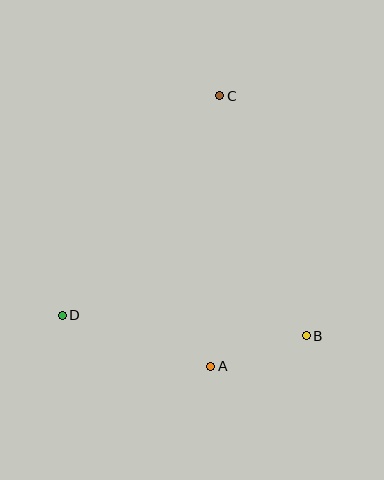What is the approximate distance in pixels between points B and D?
The distance between B and D is approximately 245 pixels.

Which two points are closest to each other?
Points A and B are closest to each other.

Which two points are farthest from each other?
Points A and C are farthest from each other.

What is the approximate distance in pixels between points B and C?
The distance between B and C is approximately 255 pixels.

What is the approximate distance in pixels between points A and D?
The distance between A and D is approximately 157 pixels.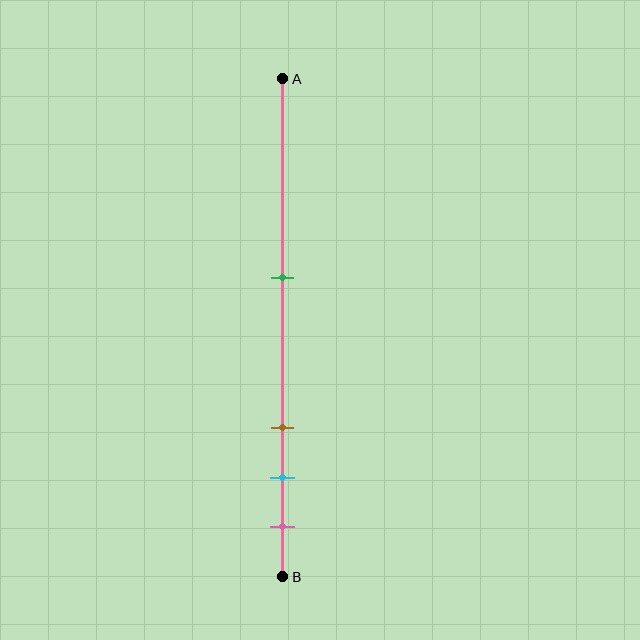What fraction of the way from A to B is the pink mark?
The pink mark is approximately 90% (0.9) of the way from A to B.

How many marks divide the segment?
There are 4 marks dividing the segment.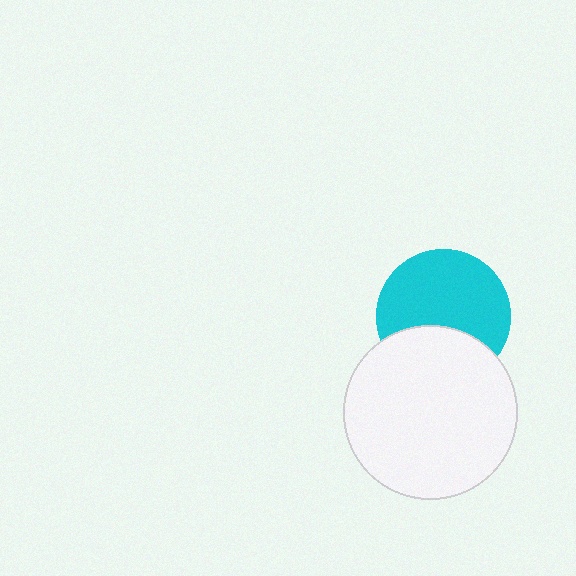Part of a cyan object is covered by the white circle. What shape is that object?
It is a circle.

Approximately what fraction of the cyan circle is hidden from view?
Roughly 34% of the cyan circle is hidden behind the white circle.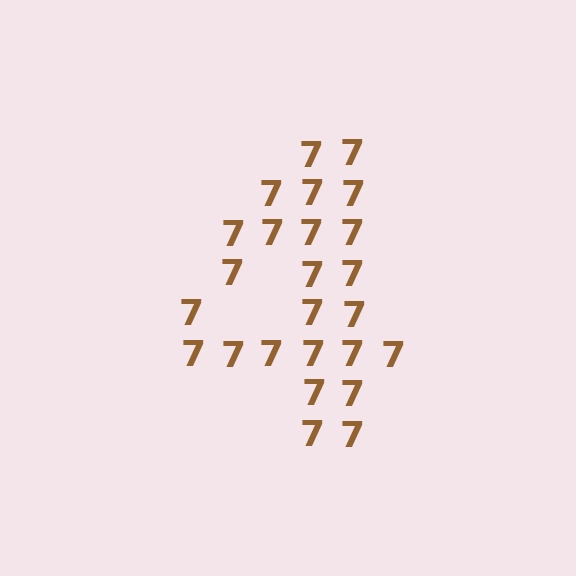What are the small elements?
The small elements are digit 7's.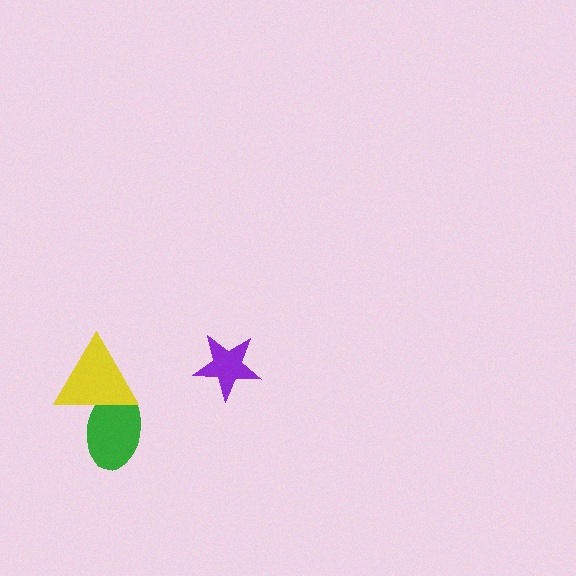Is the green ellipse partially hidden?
Yes, it is partially covered by another shape.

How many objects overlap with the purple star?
0 objects overlap with the purple star.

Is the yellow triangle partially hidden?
No, no other shape covers it.